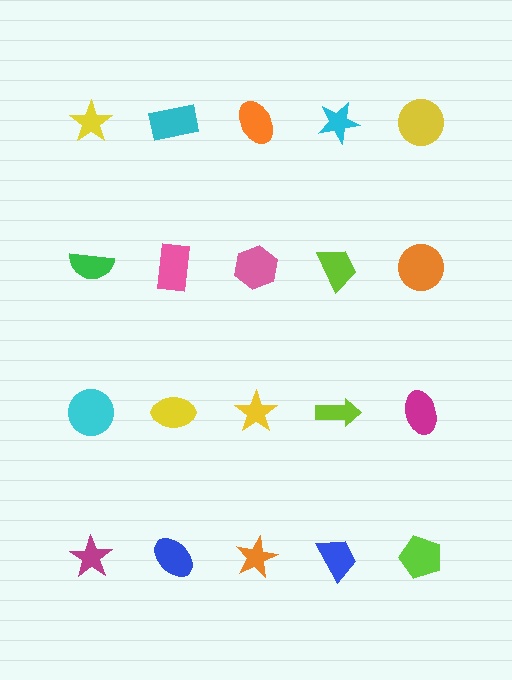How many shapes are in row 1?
5 shapes.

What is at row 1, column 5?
A yellow circle.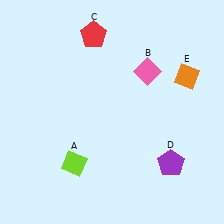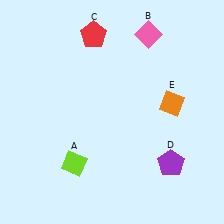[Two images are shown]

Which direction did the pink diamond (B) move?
The pink diamond (B) moved up.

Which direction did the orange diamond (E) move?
The orange diamond (E) moved down.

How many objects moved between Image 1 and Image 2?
2 objects moved between the two images.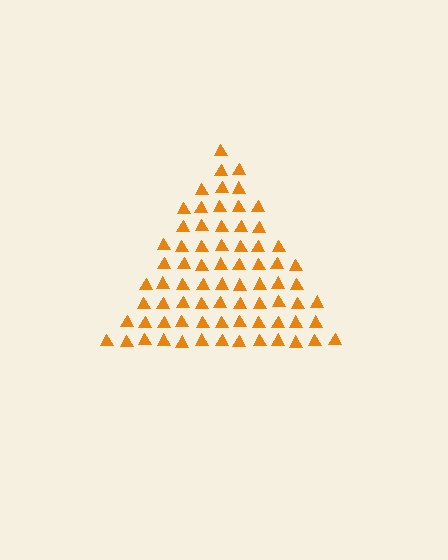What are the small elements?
The small elements are triangles.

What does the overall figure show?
The overall figure shows a triangle.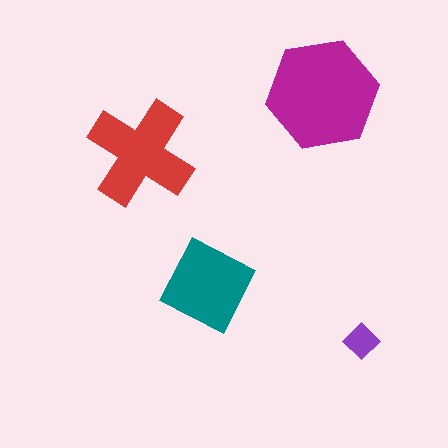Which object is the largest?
The magenta hexagon.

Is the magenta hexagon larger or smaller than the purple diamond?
Larger.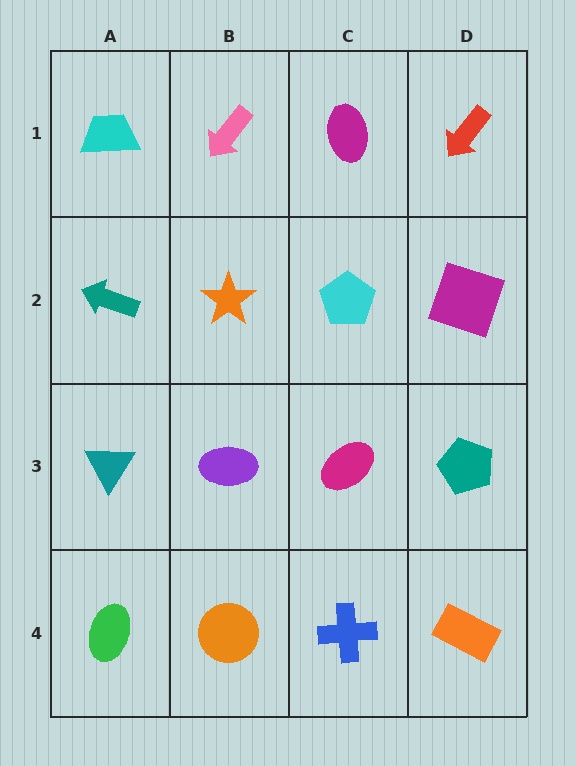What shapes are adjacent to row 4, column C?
A magenta ellipse (row 3, column C), an orange circle (row 4, column B), an orange rectangle (row 4, column D).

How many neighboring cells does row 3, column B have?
4.